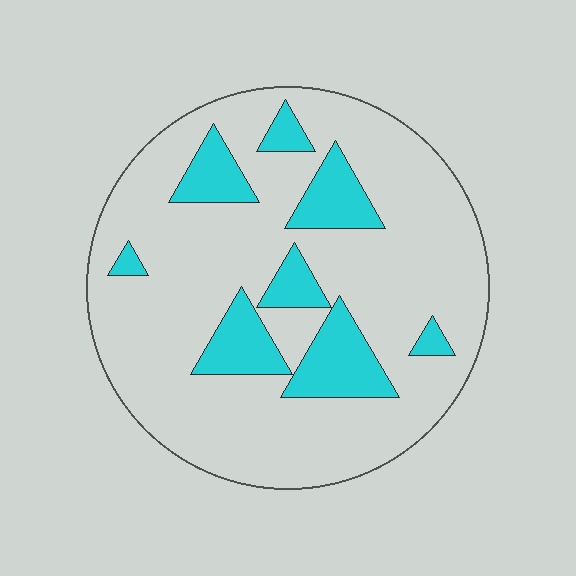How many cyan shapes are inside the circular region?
8.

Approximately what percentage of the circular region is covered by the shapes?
Approximately 20%.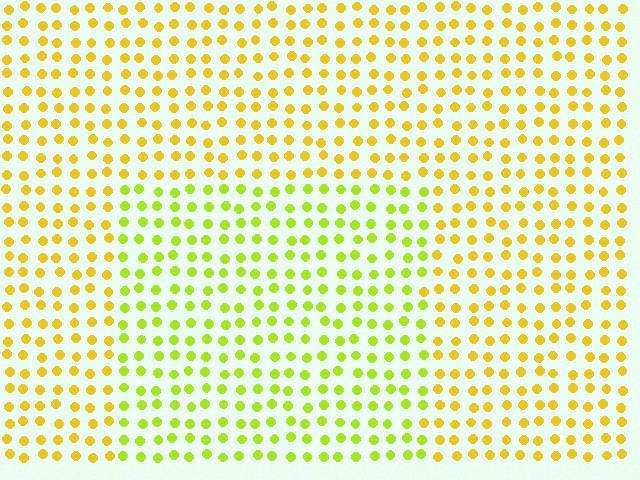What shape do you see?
I see a rectangle.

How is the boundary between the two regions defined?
The boundary is defined purely by a slight shift in hue (about 30 degrees). Spacing, size, and orientation are identical on both sides.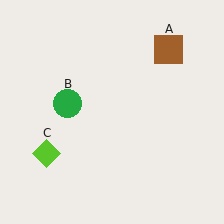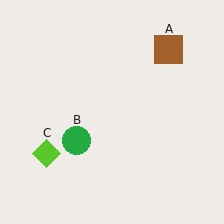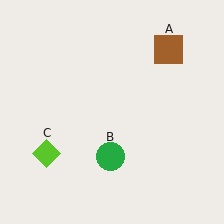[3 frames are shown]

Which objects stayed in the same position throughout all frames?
Brown square (object A) and lime diamond (object C) remained stationary.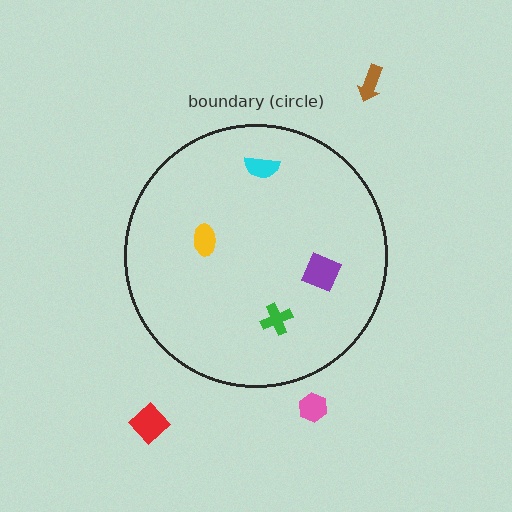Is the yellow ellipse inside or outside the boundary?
Inside.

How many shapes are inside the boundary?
4 inside, 3 outside.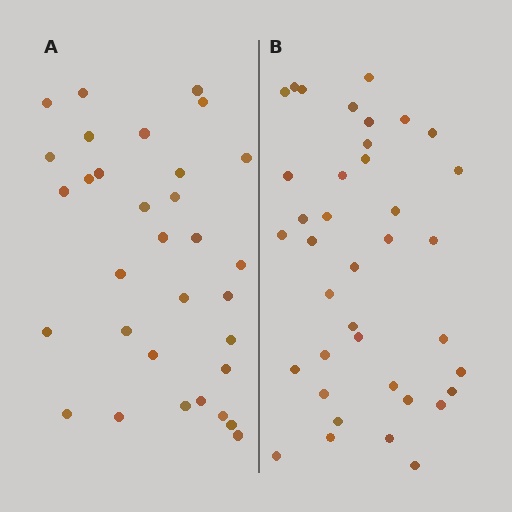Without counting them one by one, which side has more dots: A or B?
Region B (the right region) has more dots.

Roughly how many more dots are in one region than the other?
Region B has about 6 more dots than region A.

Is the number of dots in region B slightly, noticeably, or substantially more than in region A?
Region B has only slightly more — the two regions are fairly close. The ratio is roughly 1.2 to 1.